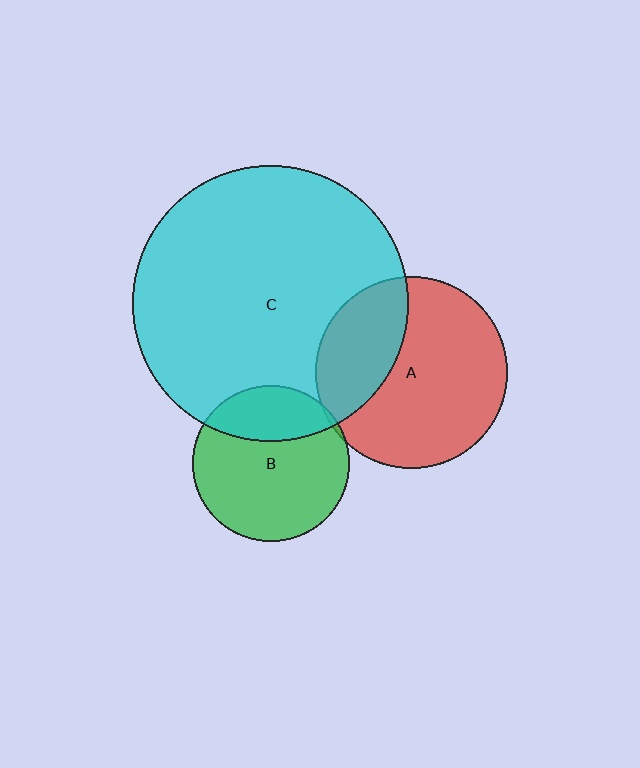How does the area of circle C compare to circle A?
Approximately 2.1 times.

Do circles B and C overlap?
Yes.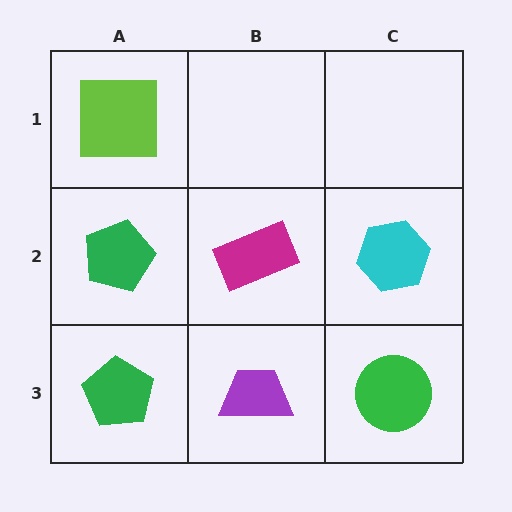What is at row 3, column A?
A green pentagon.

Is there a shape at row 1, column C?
No, that cell is empty.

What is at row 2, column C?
A cyan hexagon.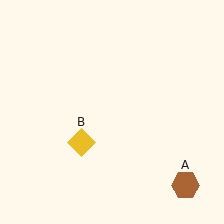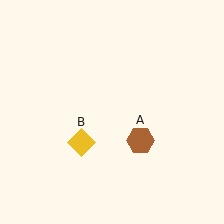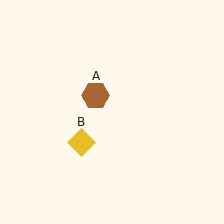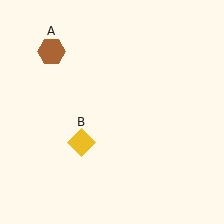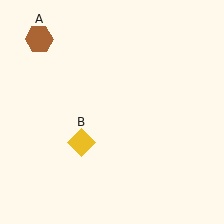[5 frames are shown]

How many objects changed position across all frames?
1 object changed position: brown hexagon (object A).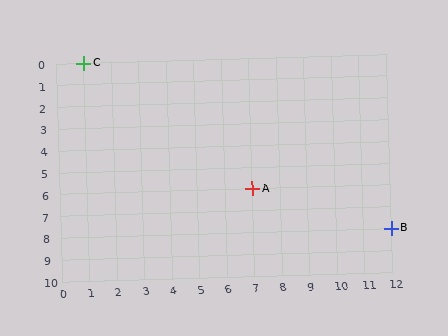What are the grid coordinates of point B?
Point B is at grid coordinates (12, 8).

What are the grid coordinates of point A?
Point A is at grid coordinates (7, 6).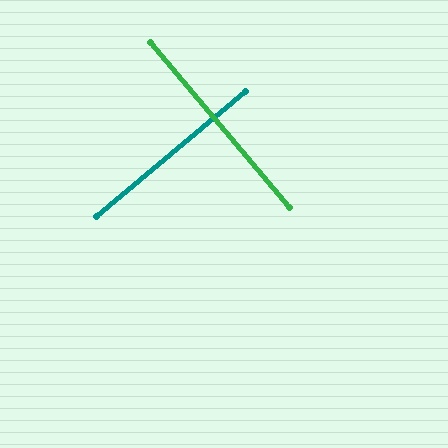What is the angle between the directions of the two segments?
Approximately 90 degrees.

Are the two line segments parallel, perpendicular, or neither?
Perpendicular — they meet at approximately 90°.